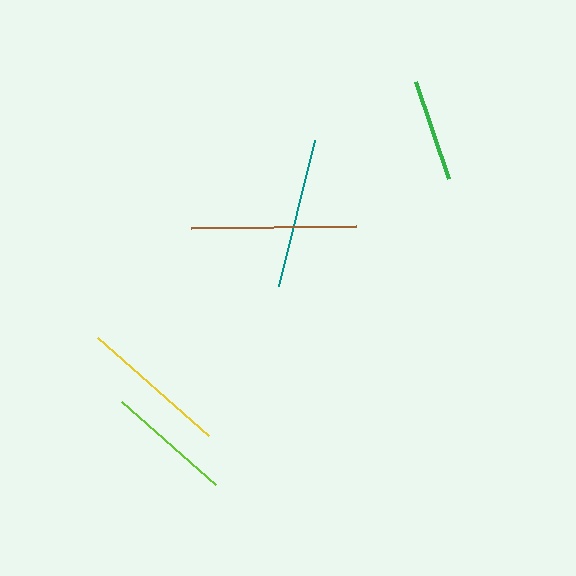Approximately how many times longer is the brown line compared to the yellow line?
The brown line is approximately 1.1 times the length of the yellow line.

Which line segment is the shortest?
The green line is the shortest at approximately 102 pixels.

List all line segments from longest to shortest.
From longest to shortest: brown, teal, yellow, lime, green.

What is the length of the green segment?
The green segment is approximately 102 pixels long.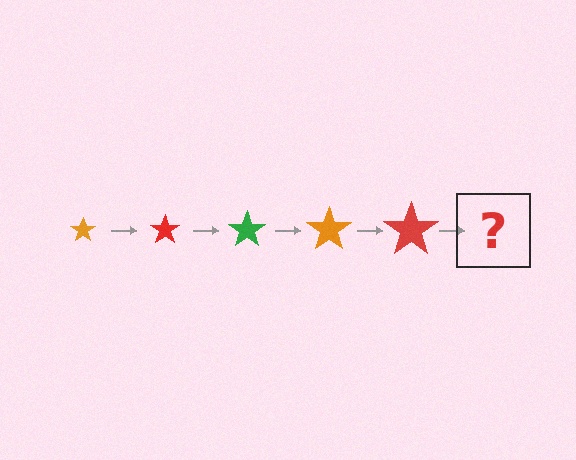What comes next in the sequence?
The next element should be a green star, larger than the previous one.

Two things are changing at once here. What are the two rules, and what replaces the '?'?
The two rules are that the star grows larger each step and the color cycles through orange, red, and green. The '?' should be a green star, larger than the previous one.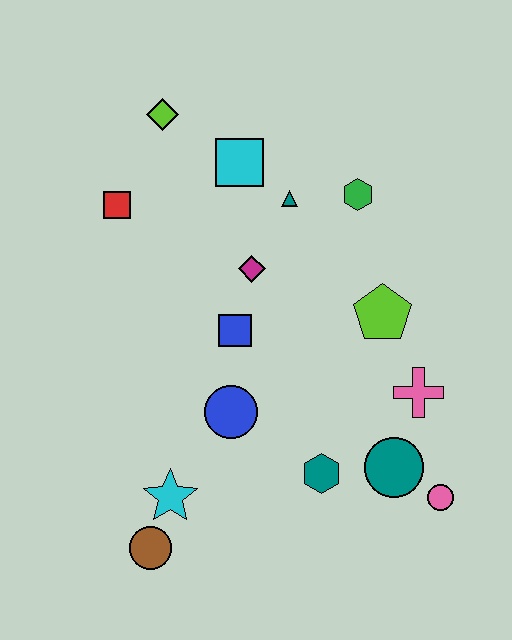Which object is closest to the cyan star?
The brown circle is closest to the cyan star.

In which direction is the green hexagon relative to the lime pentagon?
The green hexagon is above the lime pentagon.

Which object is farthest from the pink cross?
The lime diamond is farthest from the pink cross.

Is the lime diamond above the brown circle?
Yes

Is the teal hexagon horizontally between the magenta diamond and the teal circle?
Yes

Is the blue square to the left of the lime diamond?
No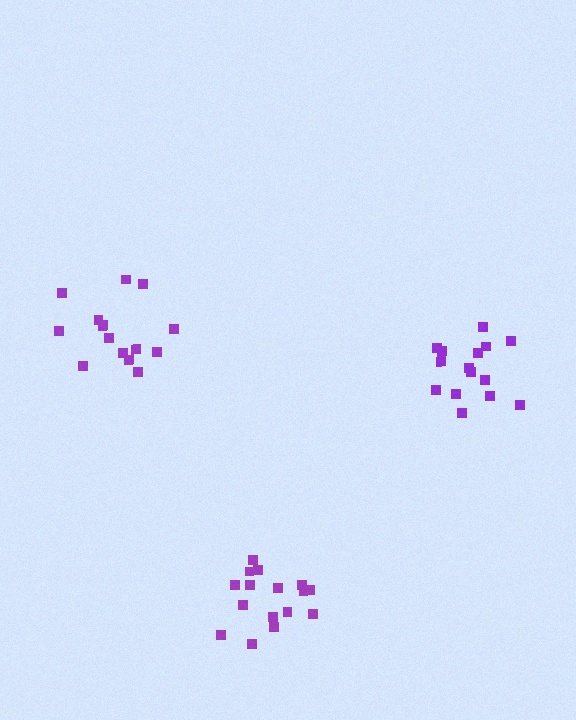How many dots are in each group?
Group 1: 15 dots, Group 2: 15 dots, Group 3: 17 dots (47 total).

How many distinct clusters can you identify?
There are 3 distinct clusters.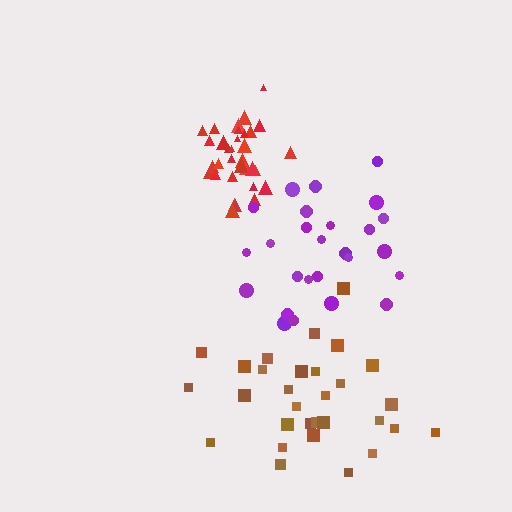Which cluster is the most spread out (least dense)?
Brown.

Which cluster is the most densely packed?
Red.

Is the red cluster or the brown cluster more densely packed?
Red.